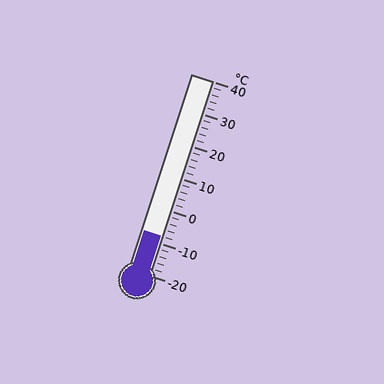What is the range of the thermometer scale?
The thermometer scale ranges from -20°C to 40°C.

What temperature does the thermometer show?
The thermometer shows approximately -8°C.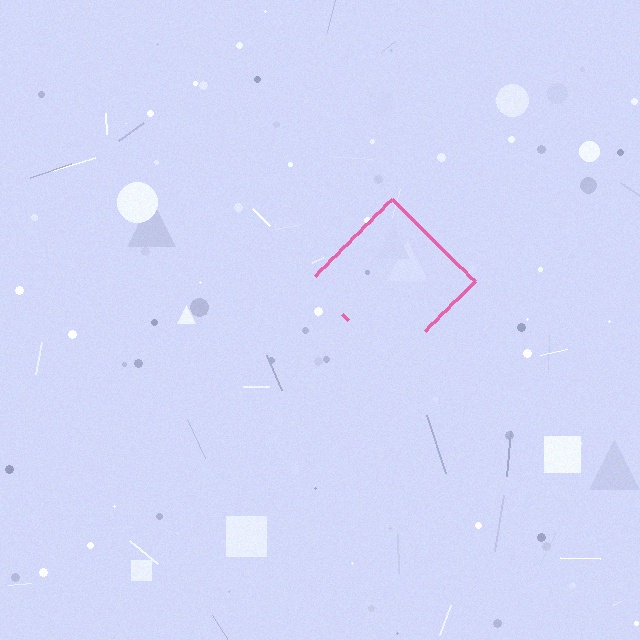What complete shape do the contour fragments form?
The contour fragments form a diamond.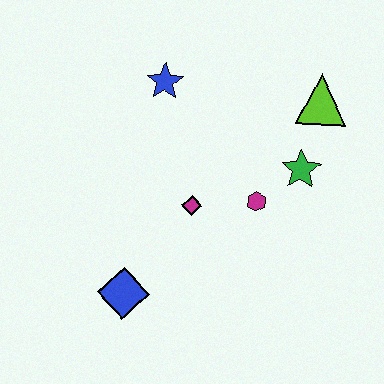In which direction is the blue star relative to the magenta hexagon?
The blue star is above the magenta hexagon.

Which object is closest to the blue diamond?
The magenta diamond is closest to the blue diamond.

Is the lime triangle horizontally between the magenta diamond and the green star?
No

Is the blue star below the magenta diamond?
No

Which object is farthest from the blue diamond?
The lime triangle is farthest from the blue diamond.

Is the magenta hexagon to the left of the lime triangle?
Yes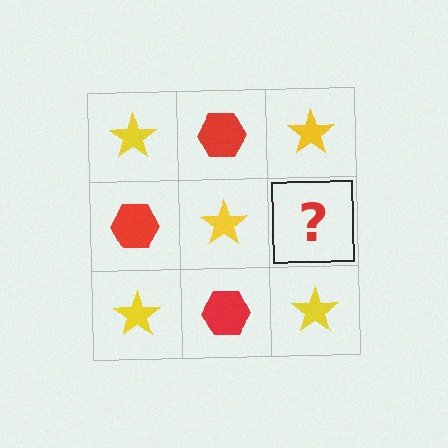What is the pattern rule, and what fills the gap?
The rule is that it alternates yellow star and red hexagon in a checkerboard pattern. The gap should be filled with a red hexagon.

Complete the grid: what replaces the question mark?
The question mark should be replaced with a red hexagon.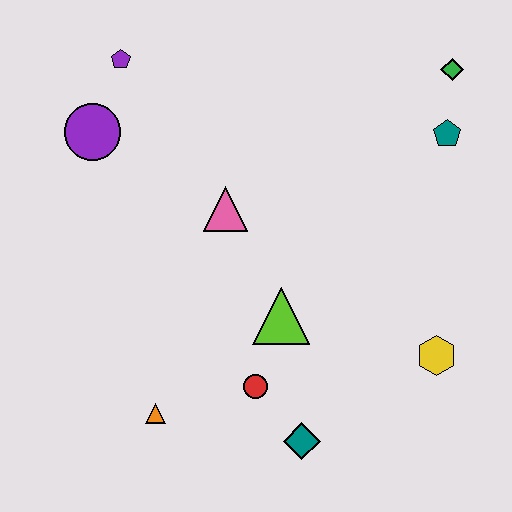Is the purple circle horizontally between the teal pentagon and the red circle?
No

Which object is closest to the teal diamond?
The red circle is closest to the teal diamond.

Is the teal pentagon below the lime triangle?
No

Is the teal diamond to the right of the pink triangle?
Yes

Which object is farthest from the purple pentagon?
The yellow hexagon is farthest from the purple pentagon.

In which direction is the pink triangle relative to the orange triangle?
The pink triangle is above the orange triangle.